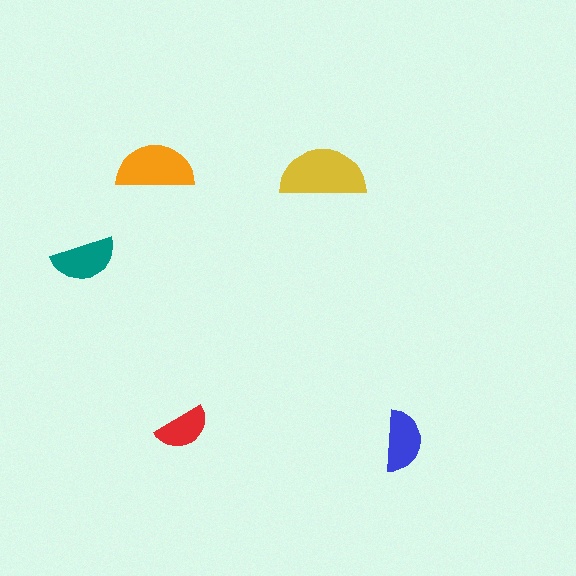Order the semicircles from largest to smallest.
the yellow one, the orange one, the teal one, the blue one, the red one.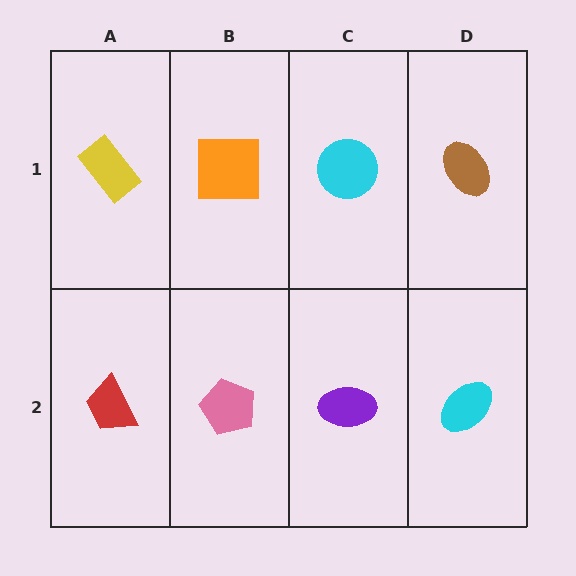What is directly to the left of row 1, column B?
A yellow rectangle.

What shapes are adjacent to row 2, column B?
An orange square (row 1, column B), a red trapezoid (row 2, column A), a purple ellipse (row 2, column C).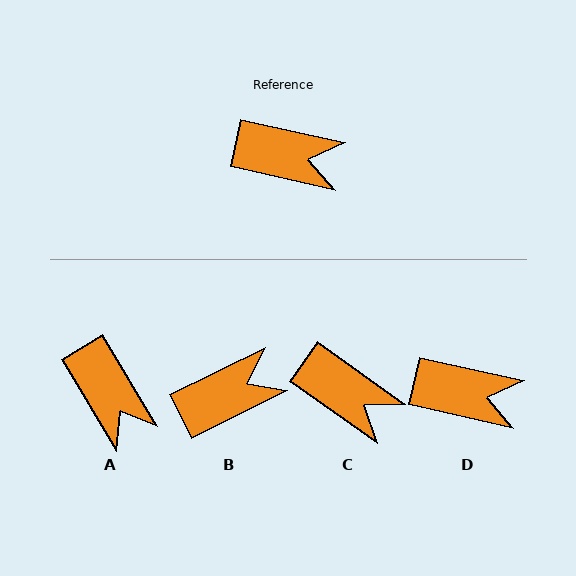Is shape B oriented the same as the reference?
No, it is off by about 39 degrees.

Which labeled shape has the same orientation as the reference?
D.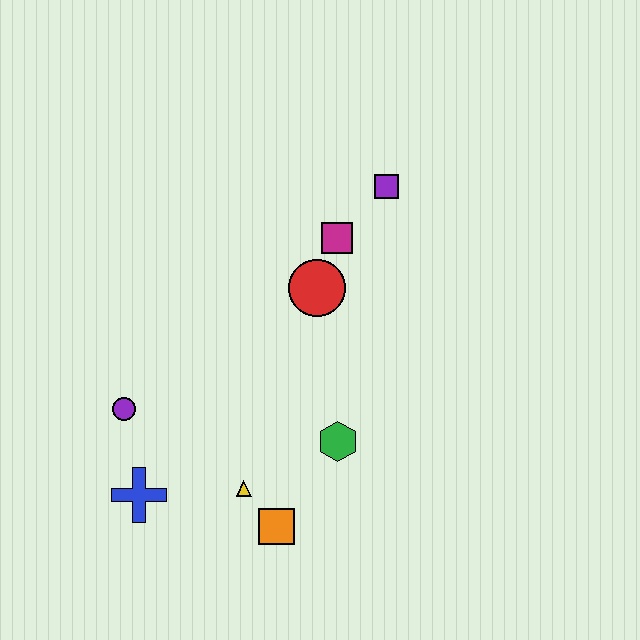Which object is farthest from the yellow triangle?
The purple square is farthest from the yellow triangle.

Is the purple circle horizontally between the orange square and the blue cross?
No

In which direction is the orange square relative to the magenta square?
The orange square is below the magenta square.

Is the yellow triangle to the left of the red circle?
Yes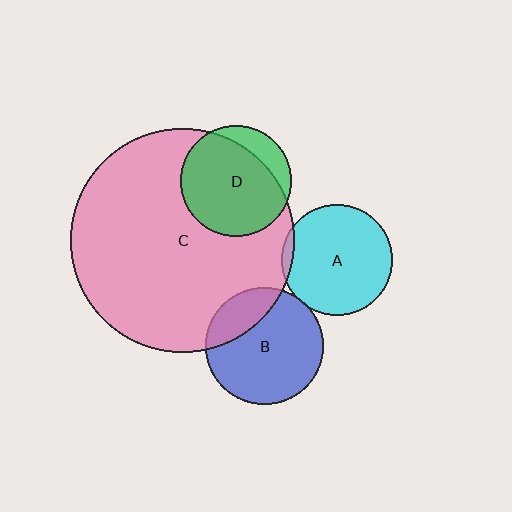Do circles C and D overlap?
Yes.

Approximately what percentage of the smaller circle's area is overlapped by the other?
Approximately 80%.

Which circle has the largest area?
Circle C (pink).